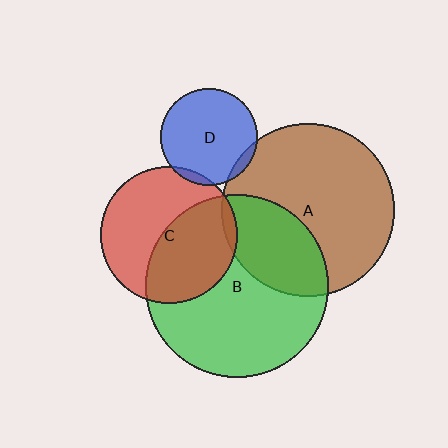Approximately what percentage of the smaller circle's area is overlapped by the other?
Approximately 5%.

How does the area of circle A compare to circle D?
Approximately 3.2 times.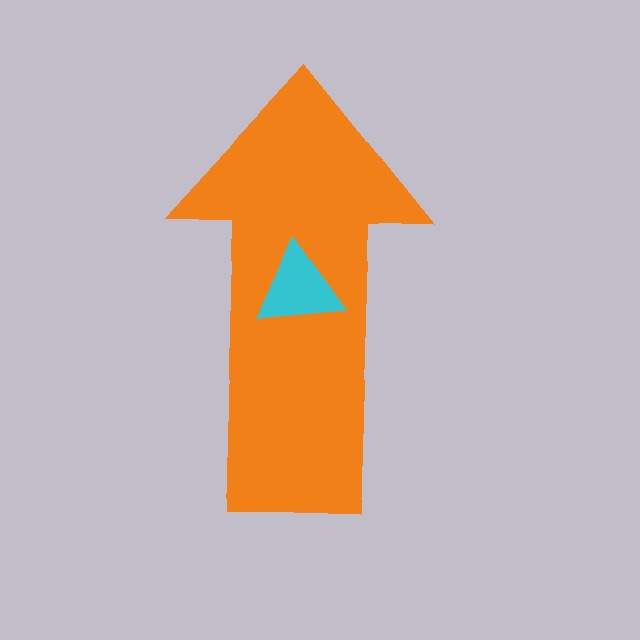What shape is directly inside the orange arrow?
The cyan triangle.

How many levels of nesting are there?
2.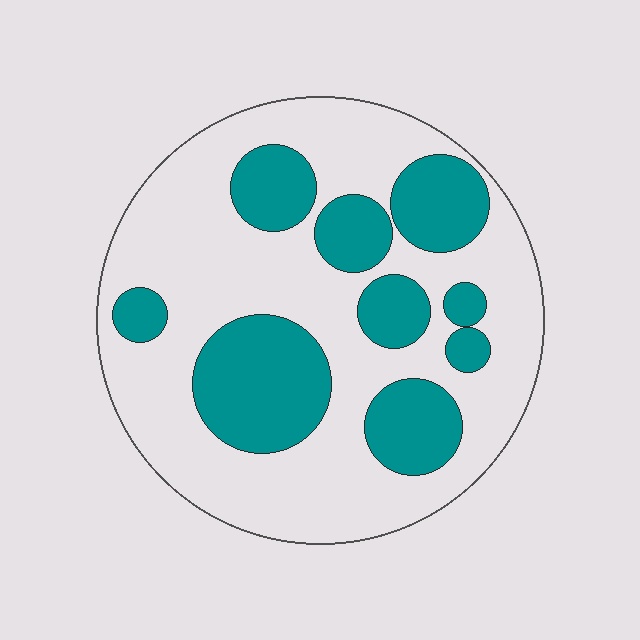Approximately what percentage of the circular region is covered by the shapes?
Approximately 35%.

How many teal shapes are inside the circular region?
9.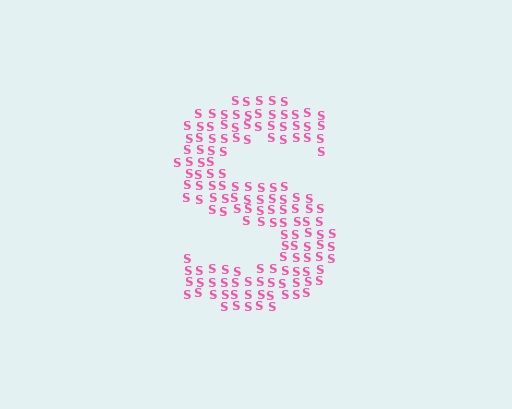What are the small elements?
The small elements are letter S's.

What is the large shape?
The large shape is the letter S.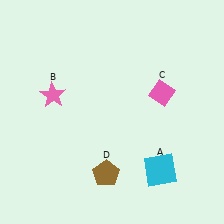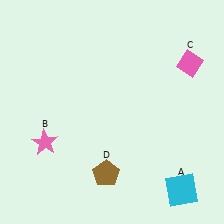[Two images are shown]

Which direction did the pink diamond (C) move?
The pink diamond (C) moved up.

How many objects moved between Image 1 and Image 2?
3 objects moved between the two images.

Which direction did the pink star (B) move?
The pink star (B) moved down.